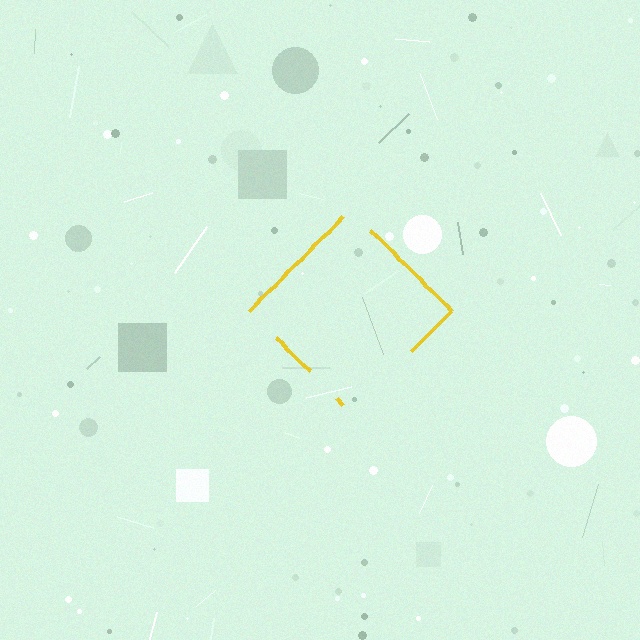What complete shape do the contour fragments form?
The contour fragments form a diamond.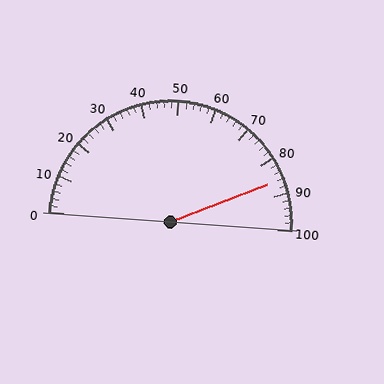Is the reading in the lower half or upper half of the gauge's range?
The reading is in the upper half of the range (0 to 100).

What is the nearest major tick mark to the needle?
The nearest major tick mark is 90.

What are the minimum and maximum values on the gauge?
The gauge ranges from 0 to 100.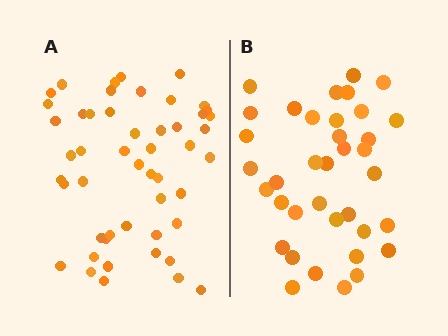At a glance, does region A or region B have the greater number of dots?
Region A (the left region) has more dots.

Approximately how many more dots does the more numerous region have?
Region A has approximately 15 more dots than region B.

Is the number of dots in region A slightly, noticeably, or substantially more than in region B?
Region A has noticeably more, but not dramatically so. The ratio is roughly 1.4 to 1.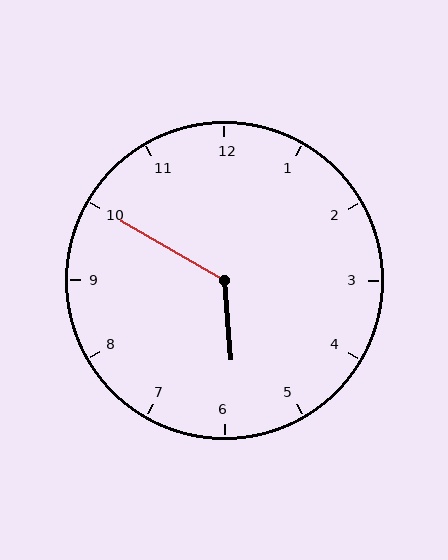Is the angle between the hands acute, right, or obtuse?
It is obtuse.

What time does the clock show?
5:50.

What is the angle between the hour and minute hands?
Approximately 125 degrees.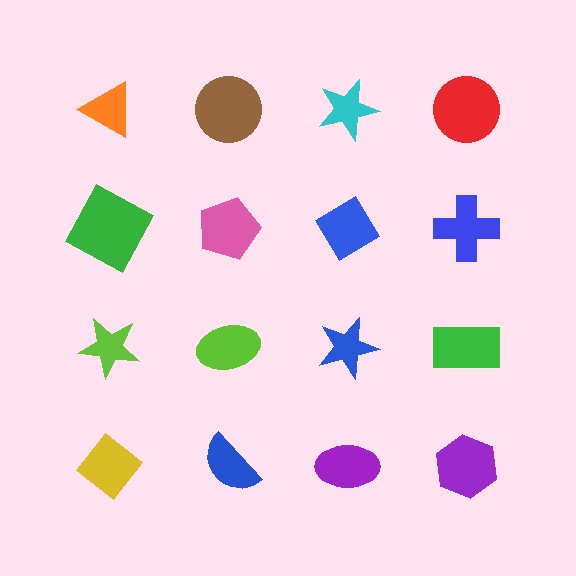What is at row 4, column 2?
A blue semicircle.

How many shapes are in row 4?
4 shapes.